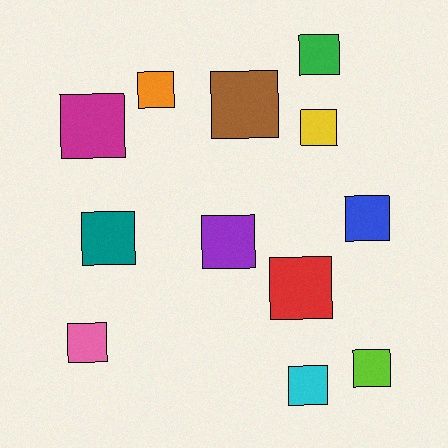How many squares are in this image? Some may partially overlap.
There are 12 squares.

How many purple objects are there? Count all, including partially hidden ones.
There is 1 purple object.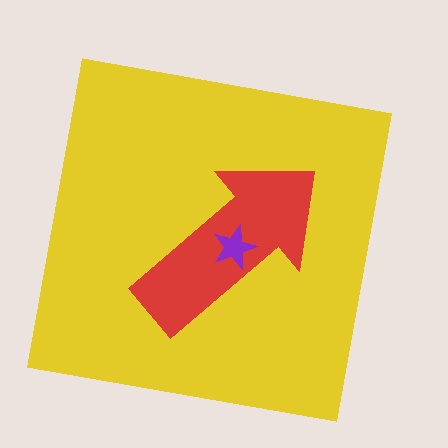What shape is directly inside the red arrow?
The purple star.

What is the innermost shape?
The purple star.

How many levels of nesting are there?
3.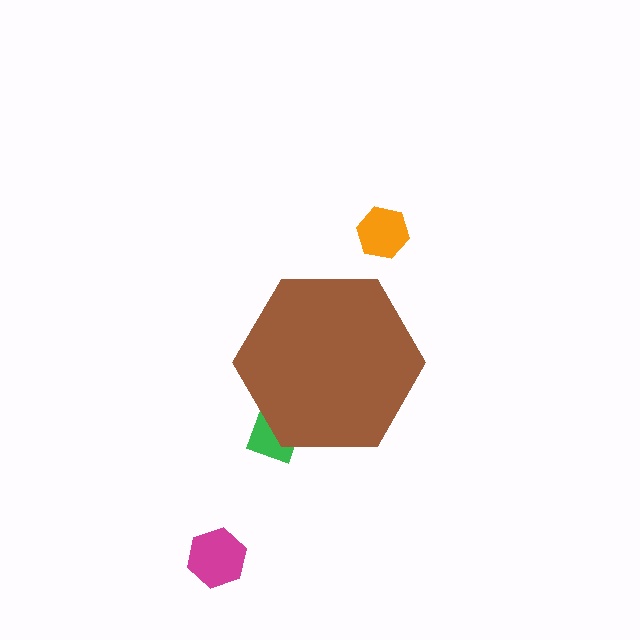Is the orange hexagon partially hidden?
No, the orange hexagon is fully visible.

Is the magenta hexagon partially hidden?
No, the magenta hexagon is fully visible.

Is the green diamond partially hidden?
Yes, the green diamond is partially hidden behind the brown hexagon.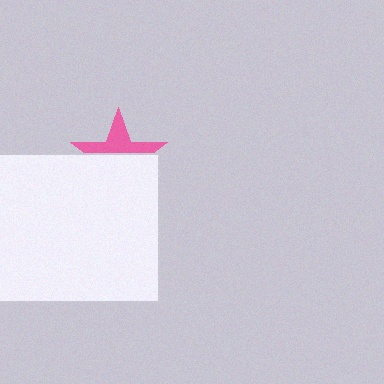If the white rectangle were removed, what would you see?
You would see the complete pink star.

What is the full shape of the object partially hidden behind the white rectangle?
The partially hidden object is a pink star.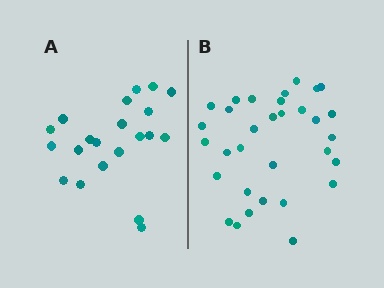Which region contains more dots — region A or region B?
Region B (the right region) has more dots.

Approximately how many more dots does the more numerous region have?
Region B has roughly 12 or so more dots than region A.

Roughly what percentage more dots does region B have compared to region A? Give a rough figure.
About 50% more.